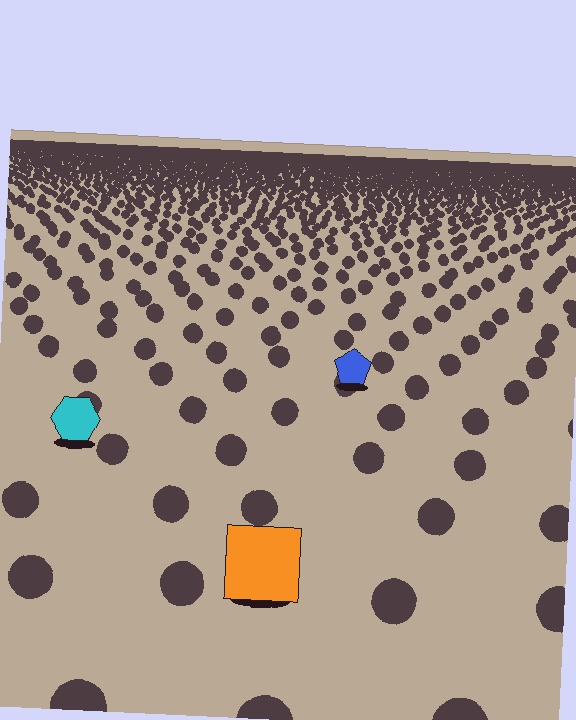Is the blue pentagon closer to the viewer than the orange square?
No. The orange square is closer — you can tell from the texture gradient: the ground texture is coarser near it.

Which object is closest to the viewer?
The orange square is closest. The texture marks near it are larger and more spread out.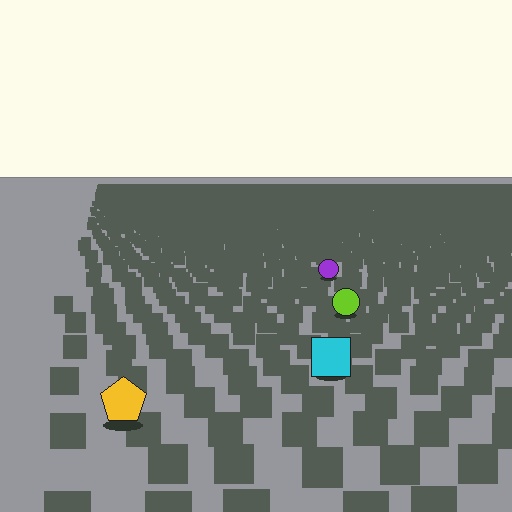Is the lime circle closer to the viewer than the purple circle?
Yes. The lime circle is closer — you can tell from the texture gradient: the ground texture is coarser near it.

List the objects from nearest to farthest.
From nearest to farthest: the yellow pentagon, the cyan square, the lime circle, the purple circle.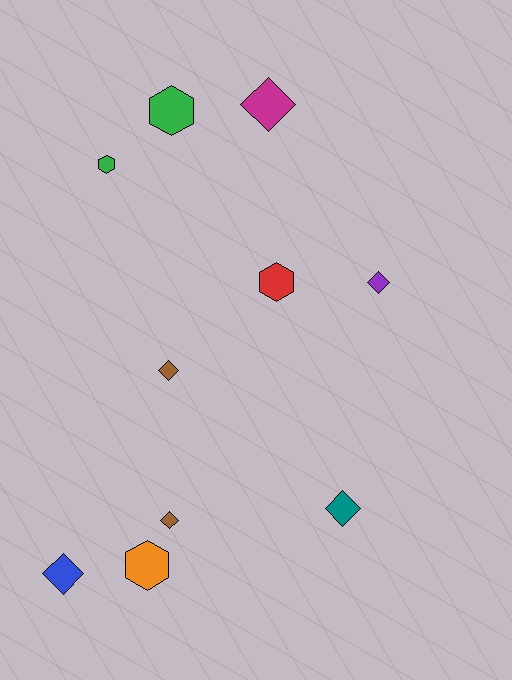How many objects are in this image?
There are 10 objects.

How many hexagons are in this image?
There are 4 hexagons.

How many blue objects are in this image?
There is 1 blue object.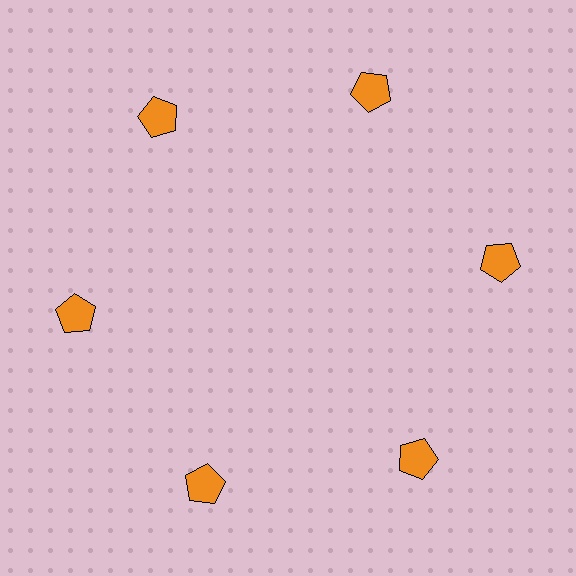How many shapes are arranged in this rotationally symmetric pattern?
There are 6 shapes, arranged in 6 groups of 1.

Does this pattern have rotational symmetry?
Yes, this pattern has 6-fold rotational symmetry. It looks the same after rotating 60 degrees around the center.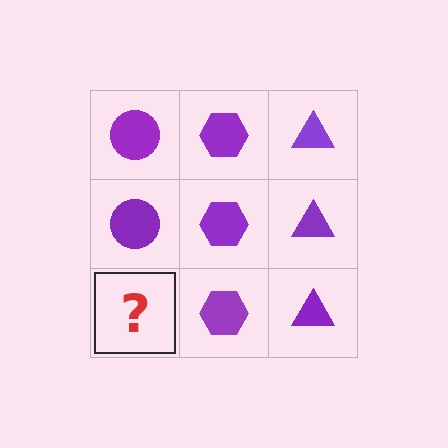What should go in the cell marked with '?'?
The missing cell should contain a purple circle.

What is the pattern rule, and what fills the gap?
The rule is that each column has a consistent shape. The gap should be filled with a purple circle.